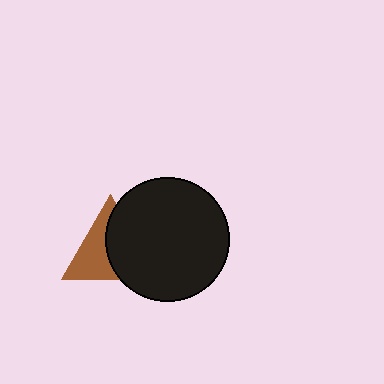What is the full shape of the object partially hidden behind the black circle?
The partially hidden object is a brown triangle.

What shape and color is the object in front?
The object in front is a black circle.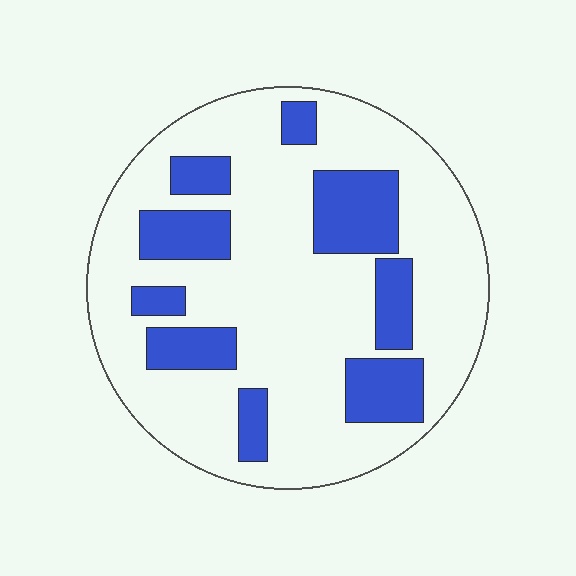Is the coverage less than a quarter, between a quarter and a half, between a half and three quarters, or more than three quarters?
Between a quarter and a half.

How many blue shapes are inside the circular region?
9.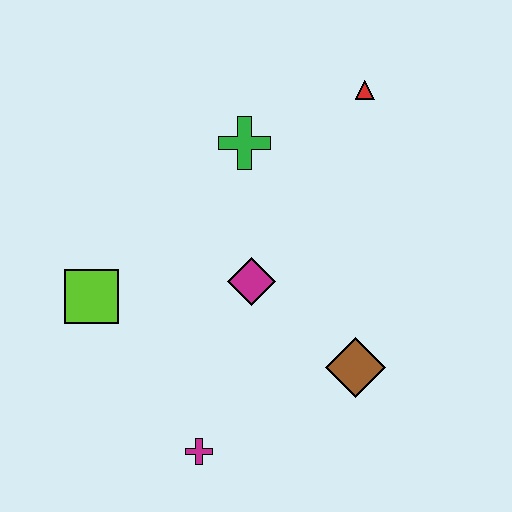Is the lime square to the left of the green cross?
Yes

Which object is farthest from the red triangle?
The magenta cross is farthest from the red triangle.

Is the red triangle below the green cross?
No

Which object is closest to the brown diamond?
The magenta diamond is closest to the brown diamond.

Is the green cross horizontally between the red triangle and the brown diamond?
No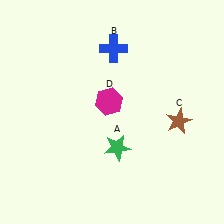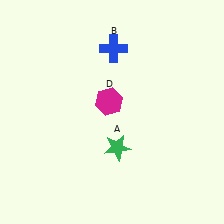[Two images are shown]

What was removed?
The brown star (C) was removed in Image 2.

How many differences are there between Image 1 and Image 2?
There is 1 difference between the two images.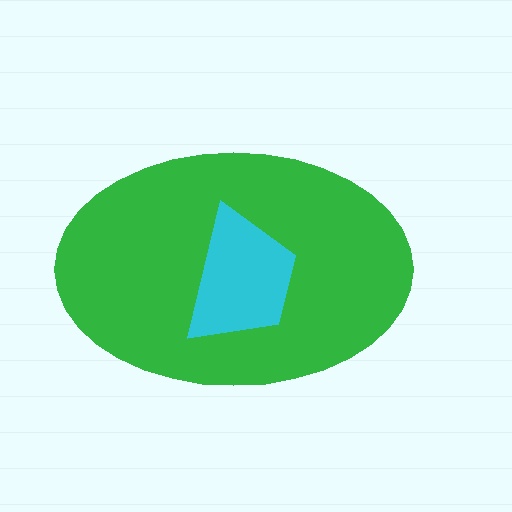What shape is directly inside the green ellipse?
The cyan trapezoid.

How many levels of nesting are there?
2.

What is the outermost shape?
The green ellipse.